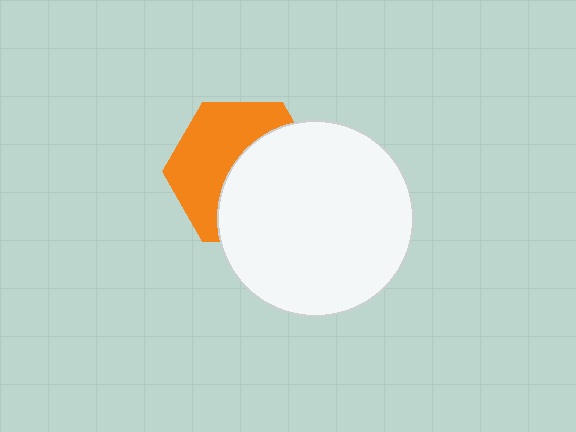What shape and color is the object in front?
The object in front is a white circle.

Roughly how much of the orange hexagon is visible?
About half of it is visible (roughly 49%).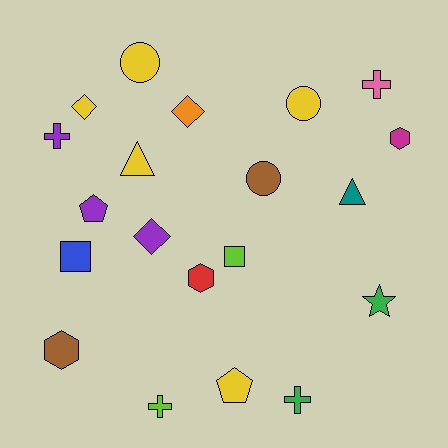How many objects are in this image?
There are 20 objects.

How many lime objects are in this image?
There are 2 lime objects.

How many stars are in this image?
There is 1 star.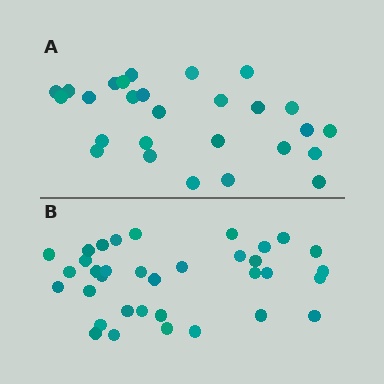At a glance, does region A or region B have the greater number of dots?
Region B (the bottom region) has more dots.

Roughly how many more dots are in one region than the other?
Region B has roughly 8 or so more dots than region A.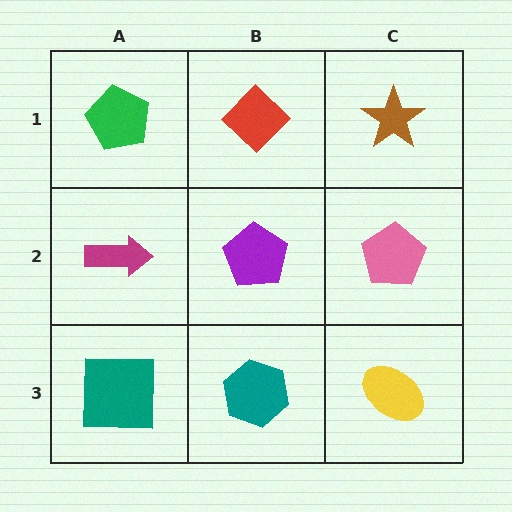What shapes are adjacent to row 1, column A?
A magenta arrow (row 2, column A), a red diamond (row 1, column B).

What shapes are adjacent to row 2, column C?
A brown star (row 1, column C), a yellow ellipse (row 3, column C), a purple pentagon (row 2, column B).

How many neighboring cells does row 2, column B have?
4.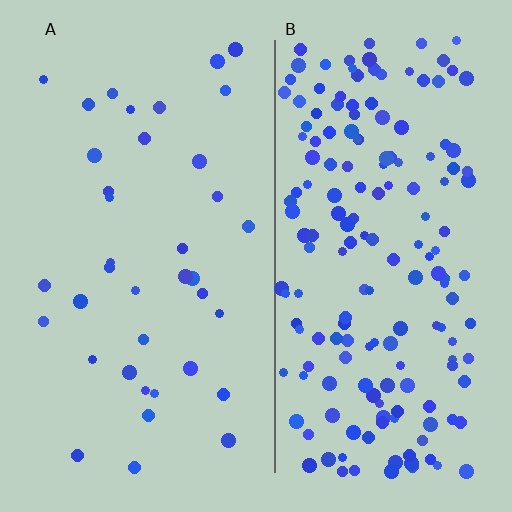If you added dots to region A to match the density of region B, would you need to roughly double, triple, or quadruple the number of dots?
Approximately quadruple.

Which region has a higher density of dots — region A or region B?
B (the right).